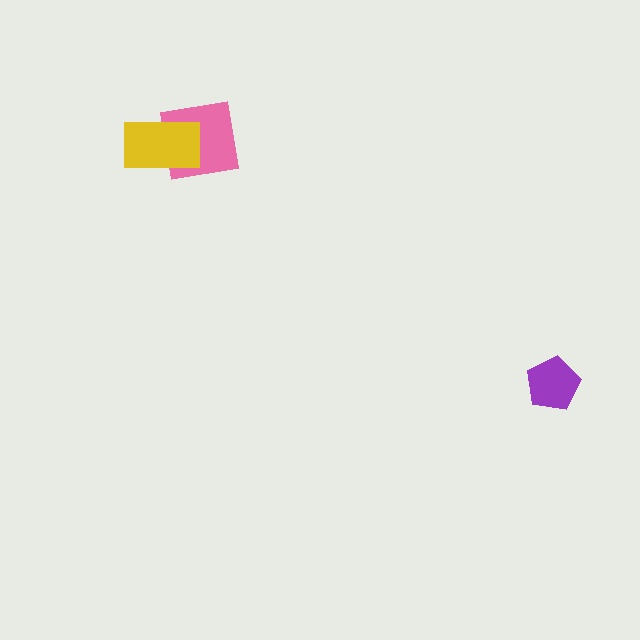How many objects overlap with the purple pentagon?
0 objects overlap with the purple pentagon.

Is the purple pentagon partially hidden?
No, no other shape covers it.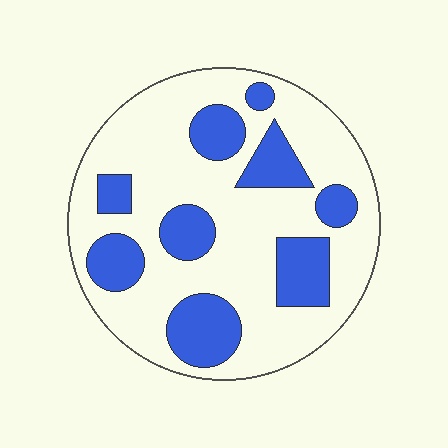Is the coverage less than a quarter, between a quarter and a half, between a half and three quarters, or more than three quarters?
Between a quarter and a half.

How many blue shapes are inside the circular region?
9.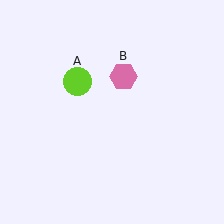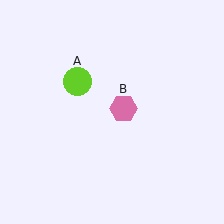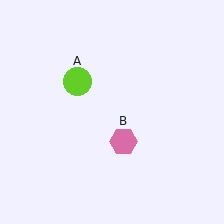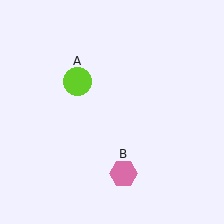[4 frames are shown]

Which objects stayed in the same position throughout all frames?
Lime circle (object A) remained stationary.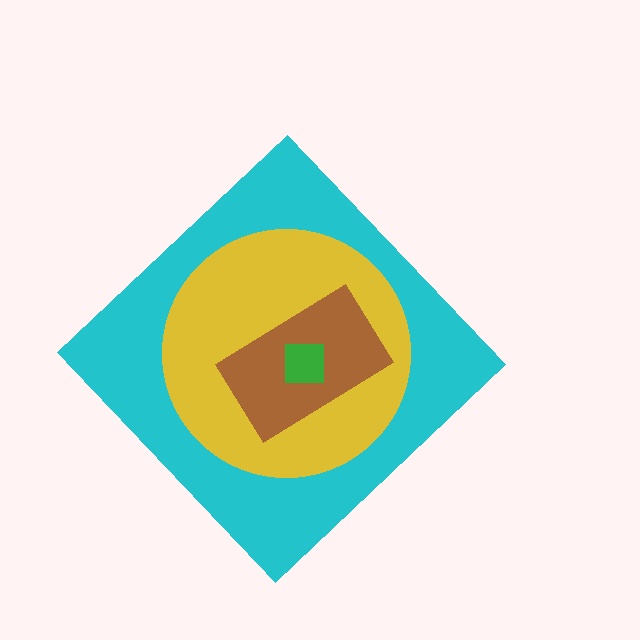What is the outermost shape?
The cyan diamond.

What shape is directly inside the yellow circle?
The brown rectangle.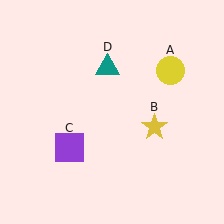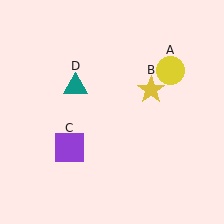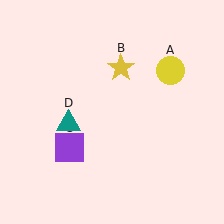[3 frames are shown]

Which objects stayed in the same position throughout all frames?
Yellow circle (object A) and purple square (object C) remained stationary.